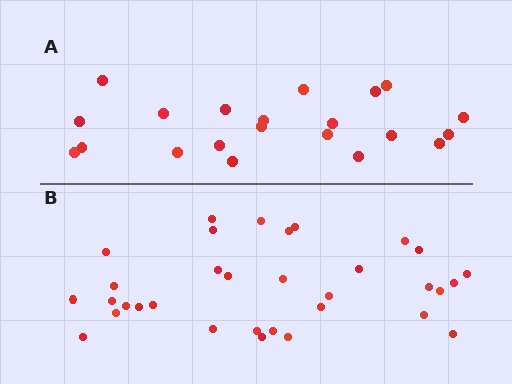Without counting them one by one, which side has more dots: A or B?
Region B (the bottom region) has more dots.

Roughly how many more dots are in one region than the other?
Region B has roughly 12 or so more dots than region A.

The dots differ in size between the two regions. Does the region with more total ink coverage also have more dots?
No. Region A has more total ink coverage because its dots are larger, but region B actually contains more individual dots. Total area can be misleading — the number of items is what matters here.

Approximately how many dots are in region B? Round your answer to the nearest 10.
About 30 dots. (The exact count is 33, which rounds to 30.)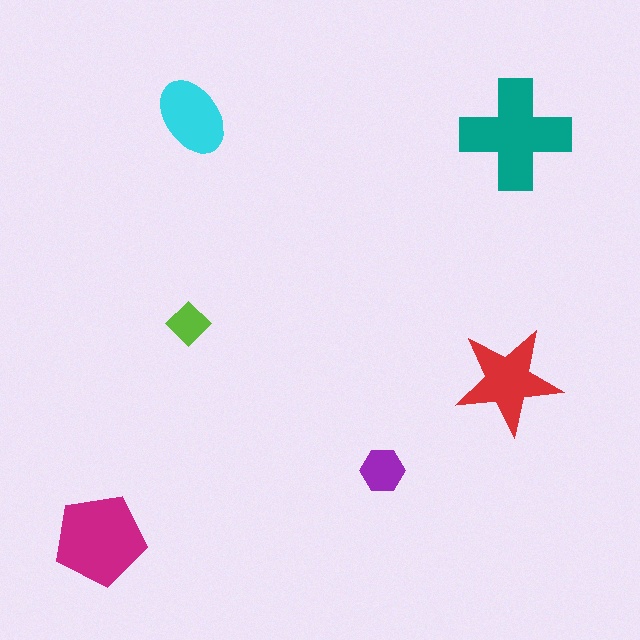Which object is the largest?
The teal cross.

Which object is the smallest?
The lime diamond.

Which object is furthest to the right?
The teal cross is rightmost.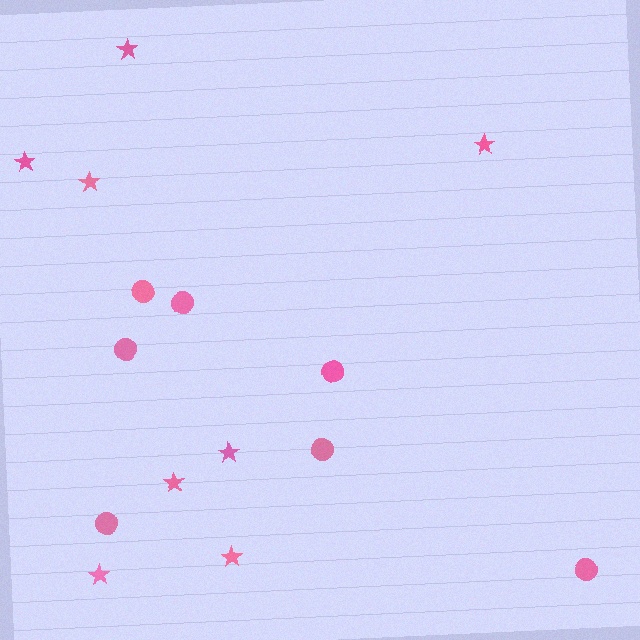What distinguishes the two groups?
There are 2 groups: one group of stars (8) and one group of circles (7).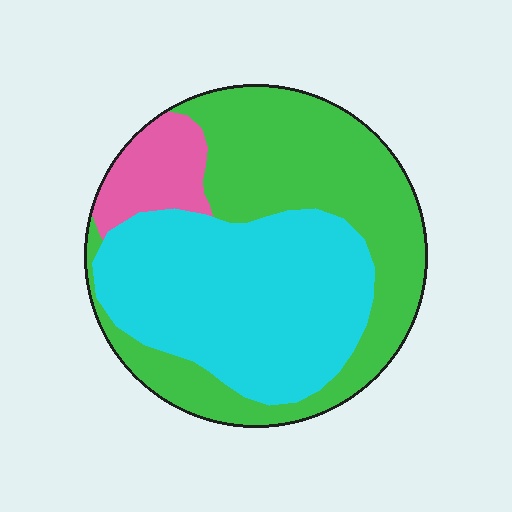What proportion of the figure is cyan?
Cyan covers roughly 45% of the figure.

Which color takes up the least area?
Pink, at roughly 10%.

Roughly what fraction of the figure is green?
Green takes up between a quarter and a half of the figure.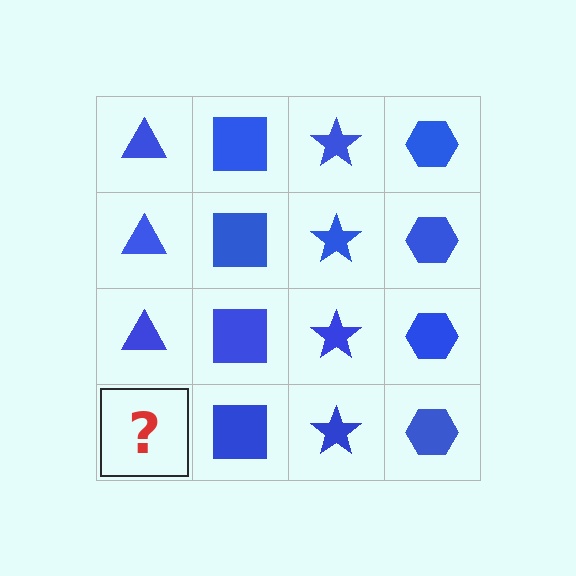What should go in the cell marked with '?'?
The missing cell should contain a blue triangle.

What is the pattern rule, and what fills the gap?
The rule is that each column has a consistent shape. The gap should be filled with a blue triangle.